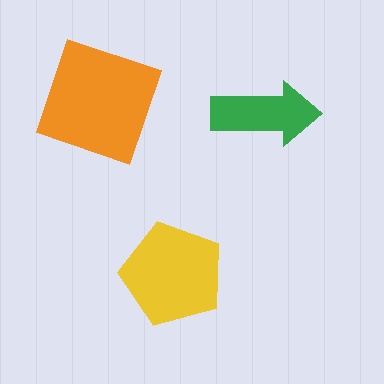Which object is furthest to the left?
The orange square is leftmost.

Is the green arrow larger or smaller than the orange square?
Smaller.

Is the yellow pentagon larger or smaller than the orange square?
Smaller.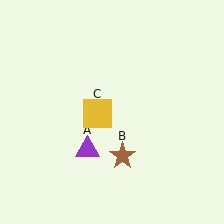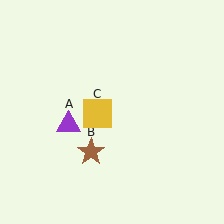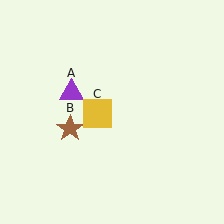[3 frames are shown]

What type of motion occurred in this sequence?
The purple triangle (object A), brown star (object B) rotated clockwise around the center of the scene.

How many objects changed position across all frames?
2 objects changed position: purple triangle (object A), brown star (object B).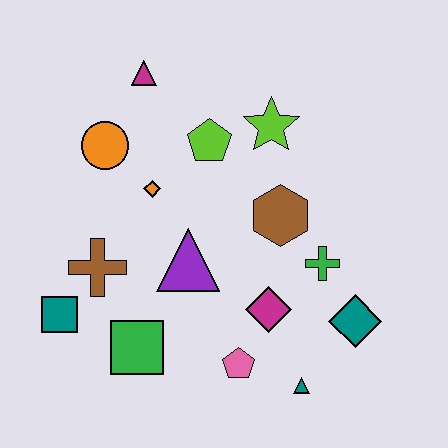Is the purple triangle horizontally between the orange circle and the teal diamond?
Yes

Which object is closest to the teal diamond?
The green cross is closest to the teal diamond.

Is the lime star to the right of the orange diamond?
Yes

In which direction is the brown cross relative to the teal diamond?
The brown cross is to the left of the teal diamond.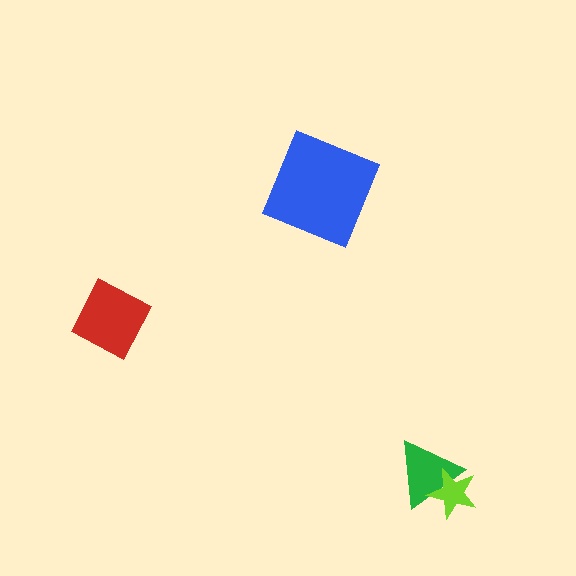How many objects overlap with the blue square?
0 objects overlap with the blue square.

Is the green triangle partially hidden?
Yes, it is partially covered by another shape.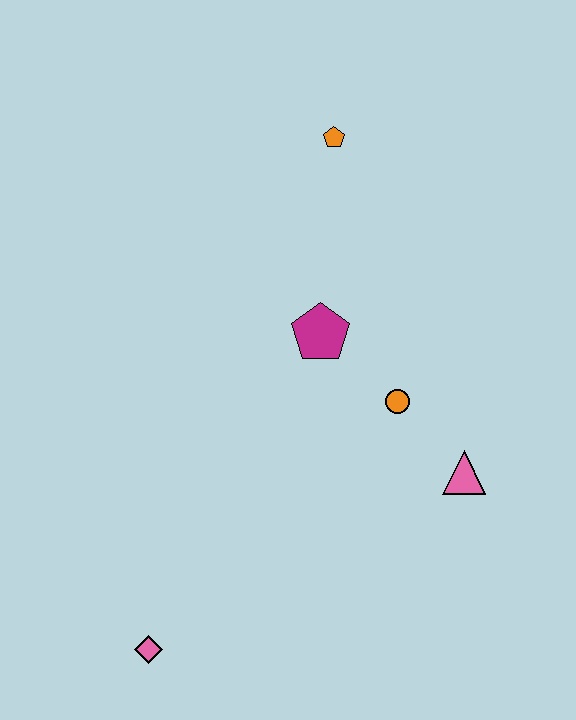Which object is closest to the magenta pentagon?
The orange circle is closest to the magenta pentagon.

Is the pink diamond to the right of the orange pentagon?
No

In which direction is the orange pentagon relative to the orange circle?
The orange pentagon is above the orange circle.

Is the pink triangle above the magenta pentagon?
No